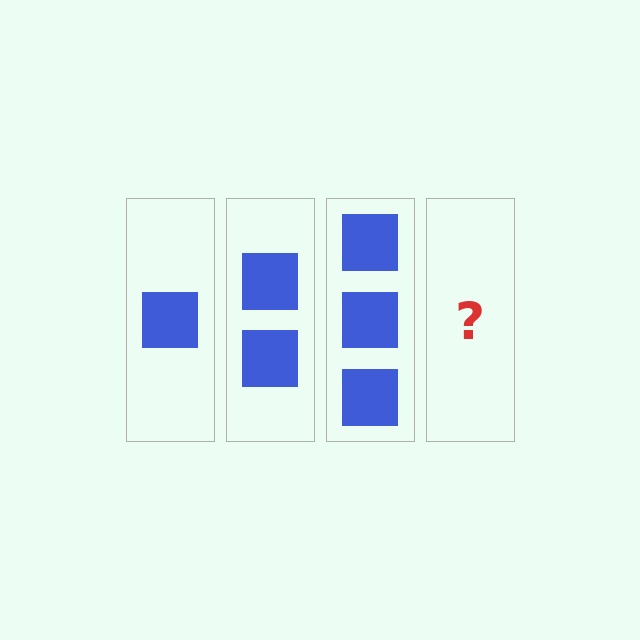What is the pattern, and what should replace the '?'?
The pattern is that each step adds one more square. The '?' should be 4 squares.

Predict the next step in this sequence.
The next step is 4 squares.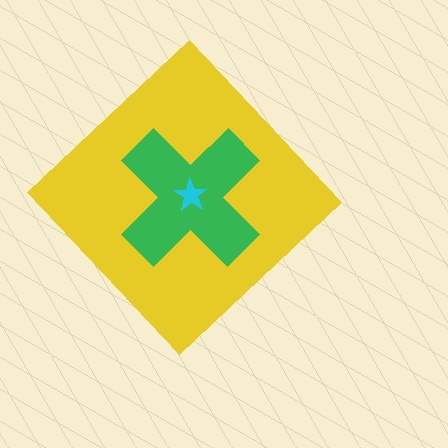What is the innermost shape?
The cyan star.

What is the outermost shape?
The yellow diamond.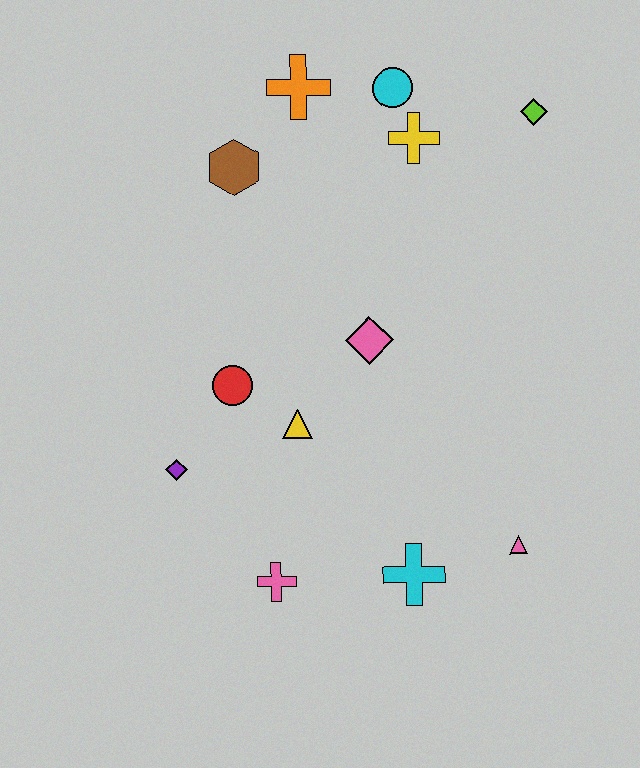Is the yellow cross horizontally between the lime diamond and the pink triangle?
No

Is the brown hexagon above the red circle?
Yes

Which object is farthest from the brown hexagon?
The pink triangle is farthest from the brown hexagon.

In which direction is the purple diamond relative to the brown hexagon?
The purple diamond is below the brown hexagon.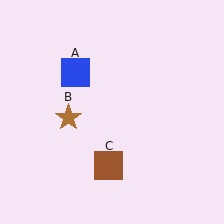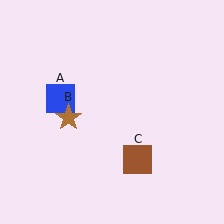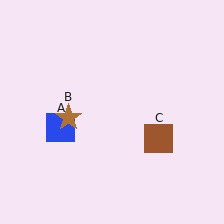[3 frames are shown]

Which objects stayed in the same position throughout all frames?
Brown star (object B) remained stationary.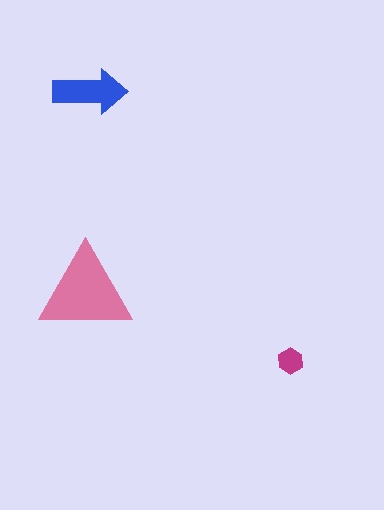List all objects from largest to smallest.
The pink triangle, the blue arrow, the magenta hexagon.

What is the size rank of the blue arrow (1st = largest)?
2nd.